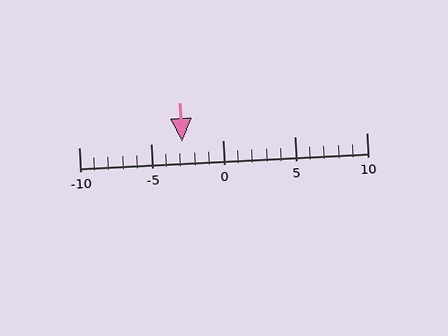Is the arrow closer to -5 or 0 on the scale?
The arrow is closer to -5.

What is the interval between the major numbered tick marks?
The major tick marks are spaced 5 units apart.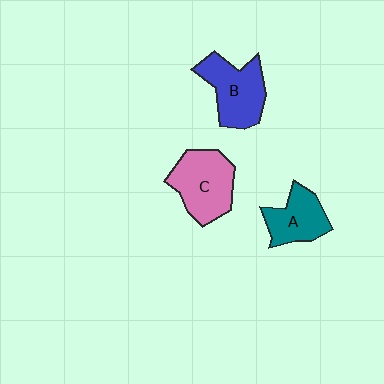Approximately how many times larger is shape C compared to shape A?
Approximately 1.4 times.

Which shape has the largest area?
Shape C (pink).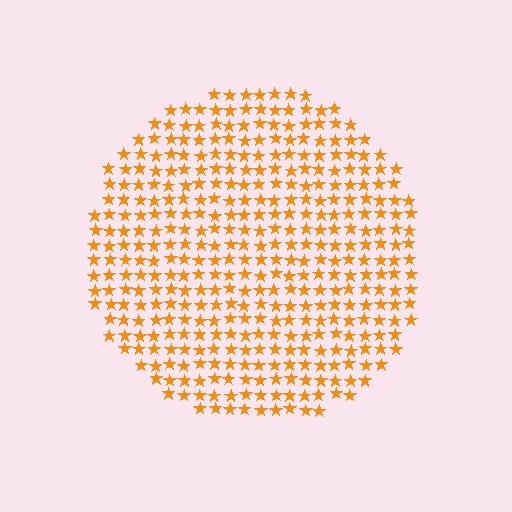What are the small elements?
The small elements are stars.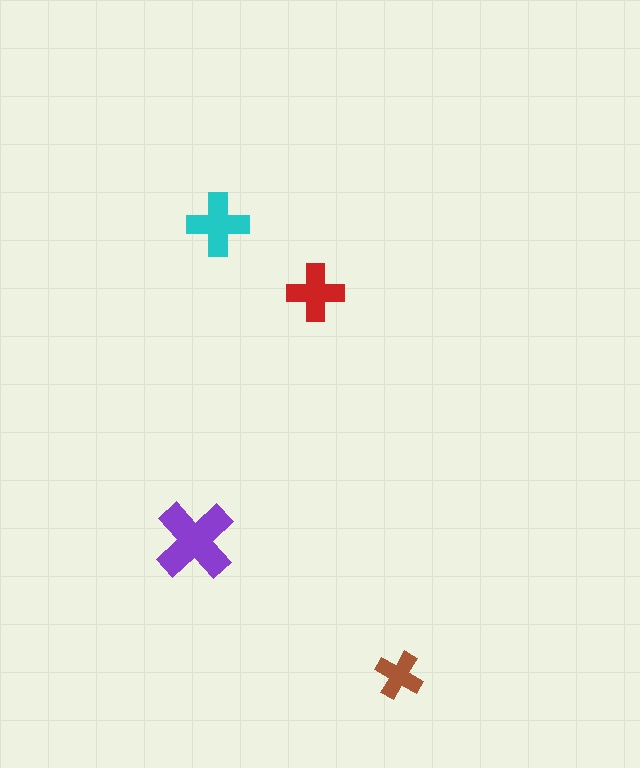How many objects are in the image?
There are 4 objects in the image.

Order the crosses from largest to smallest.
the purple one, the cyan one, the red one, the brown one.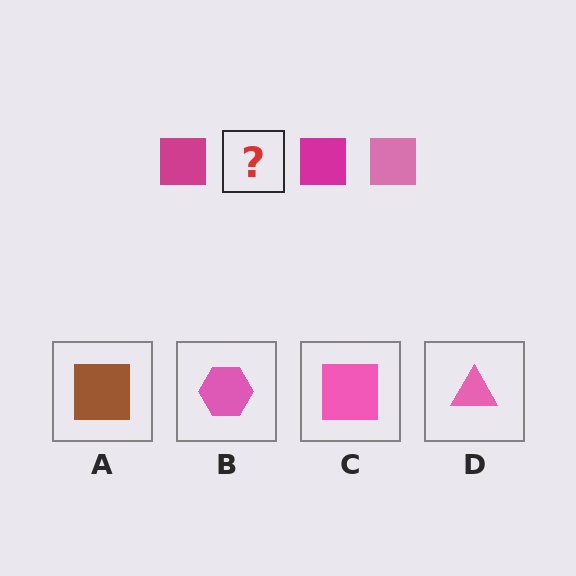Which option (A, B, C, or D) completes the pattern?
C.